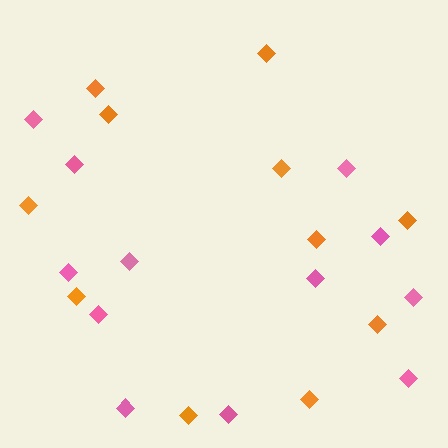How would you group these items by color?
There are 2 groups: one group of pink diamonds (12) and one group of orange diamonds (11).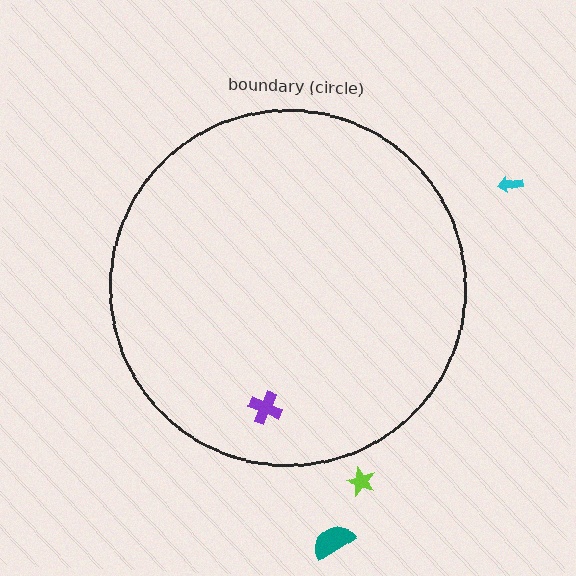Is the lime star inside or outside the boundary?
Outside.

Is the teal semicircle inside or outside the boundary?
Outside.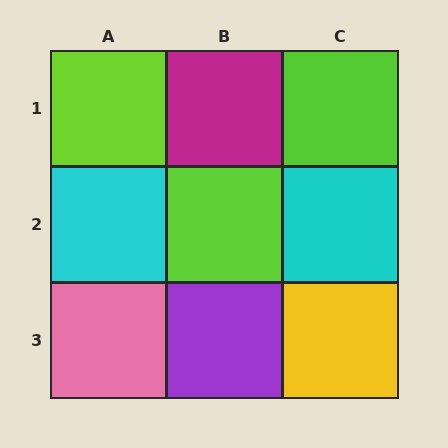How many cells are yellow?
1 cell is yellow.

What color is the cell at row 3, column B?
Purple.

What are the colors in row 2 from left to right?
Cyan, lime, cyan.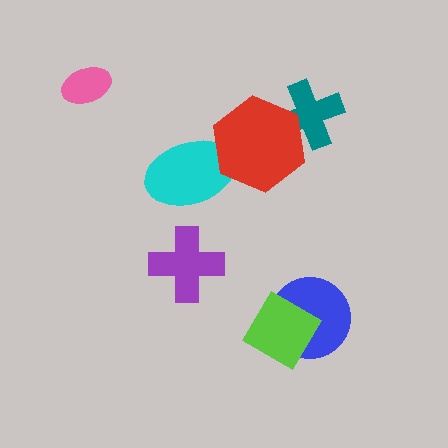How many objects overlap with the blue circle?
1 object overlaps with the blue circle.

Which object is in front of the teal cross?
The red hexagon is in front of the teal cross.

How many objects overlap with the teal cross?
1 object overlaps with the teal cross.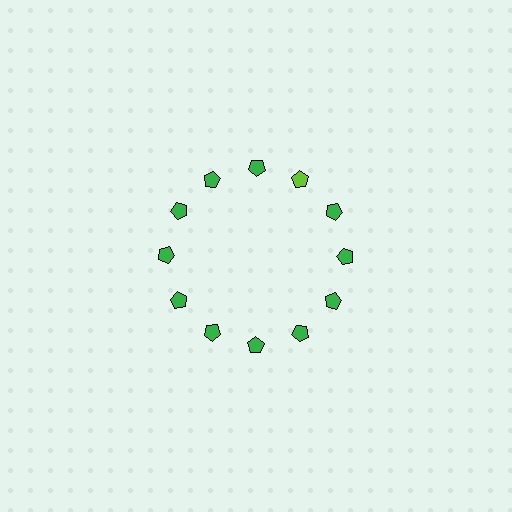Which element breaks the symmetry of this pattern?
The lime pentagon at roughly the 1 o'clock position breaks the symmetry. All other shapes are green pentagons.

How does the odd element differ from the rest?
It has a different color: lime instead of green.